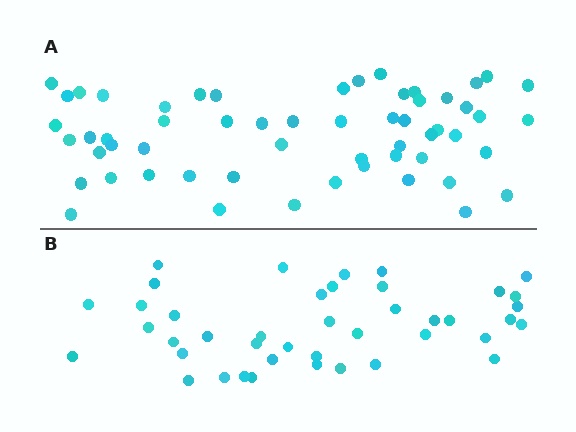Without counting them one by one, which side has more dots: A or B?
Region A (the top region) has more dots.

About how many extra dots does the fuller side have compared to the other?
Region A has approximately 15 more dots than region B.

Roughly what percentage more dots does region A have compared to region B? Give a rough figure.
About 35% more.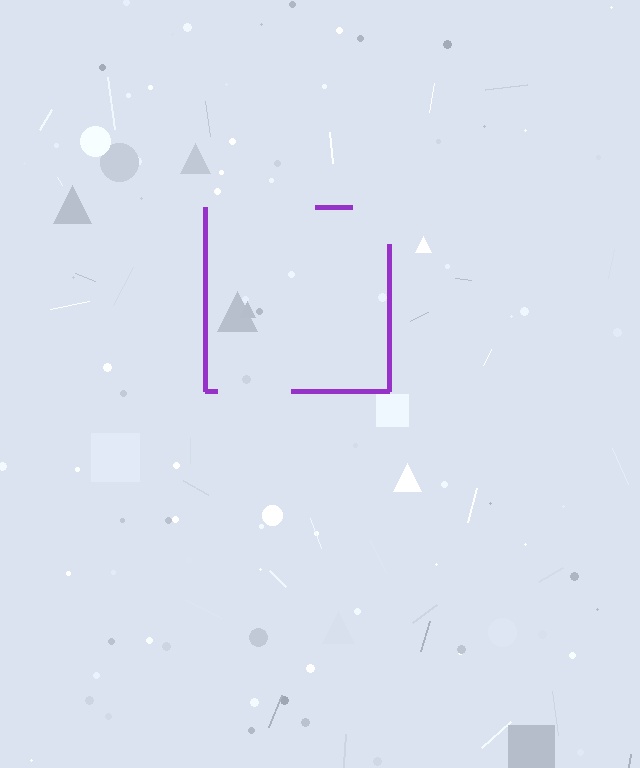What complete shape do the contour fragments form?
The contour fragments form a square.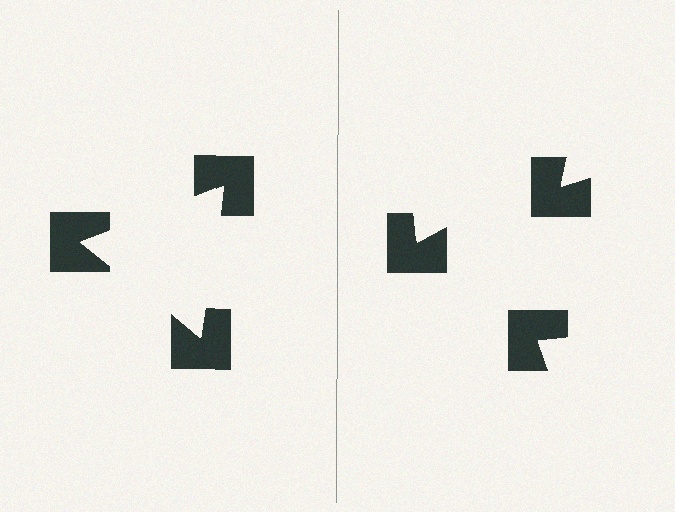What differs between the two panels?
The notched squares are positioned identically on both sides; only the wedge orientations differ. On the left they align to a triangle; on the right they are misaligned.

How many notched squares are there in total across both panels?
6 — 3 on each side.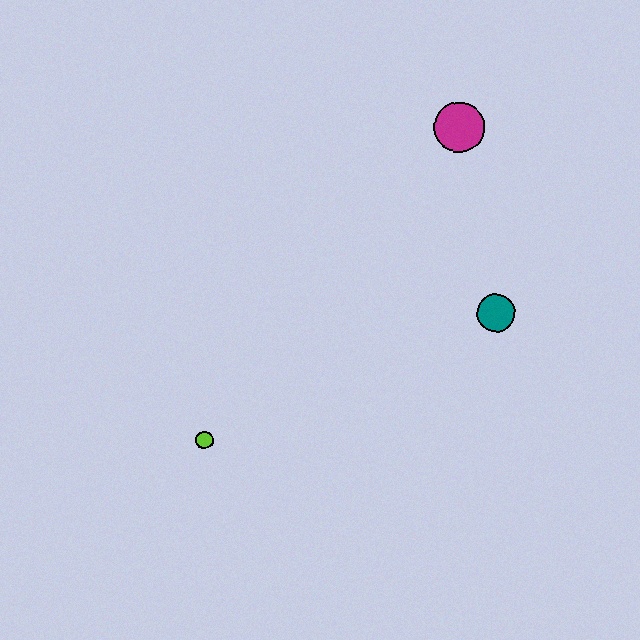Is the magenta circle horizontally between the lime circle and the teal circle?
Yes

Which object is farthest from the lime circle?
The magenta circle is farthest from the lime circle.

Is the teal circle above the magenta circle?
No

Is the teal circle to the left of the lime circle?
No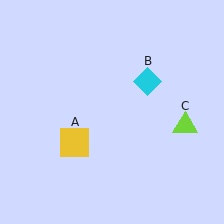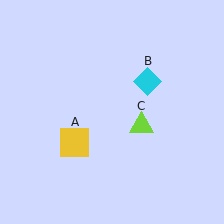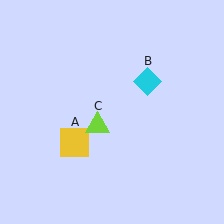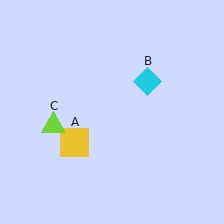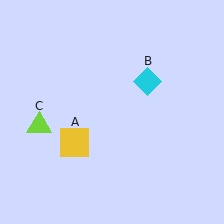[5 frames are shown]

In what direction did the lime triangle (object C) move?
The lime triangle (object C) moved left.